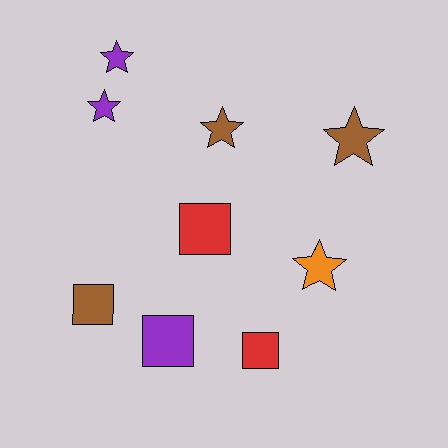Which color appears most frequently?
Purple, with 3 objects.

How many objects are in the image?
There are 9 objects.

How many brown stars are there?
There are 2 brown stars.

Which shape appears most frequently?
Star, with 5 objects.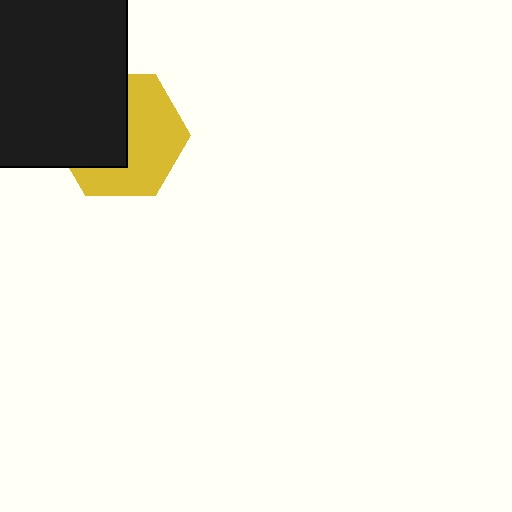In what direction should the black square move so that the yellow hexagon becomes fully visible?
The black square should move left. That is the shortest direction to clear the overlap and leave the yellow hexagon fully visible.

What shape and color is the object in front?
The object in front is a black square.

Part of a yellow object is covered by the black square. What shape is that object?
It is a hexagon.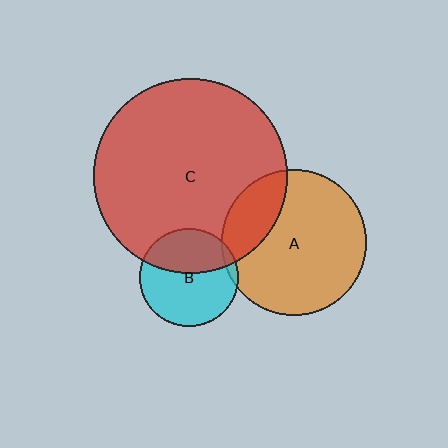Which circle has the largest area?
Circle C (red).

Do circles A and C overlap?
Yes.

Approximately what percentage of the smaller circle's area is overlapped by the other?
Approximately 20%.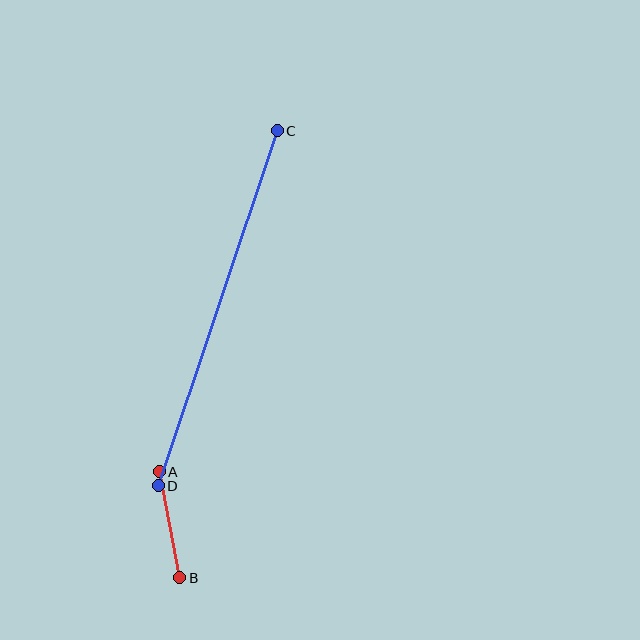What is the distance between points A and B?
The distance is approximately 108 pixels.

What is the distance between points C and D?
The distance is approximately 374 pixels.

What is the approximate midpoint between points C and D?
The midpoint is at approximately (218, 308) pixels.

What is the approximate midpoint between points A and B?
The midpoint is at approximately (170, 525) pixels.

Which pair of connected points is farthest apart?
Points C and D are farthest apart.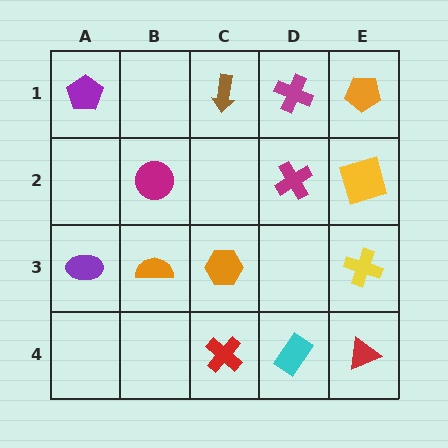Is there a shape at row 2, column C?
No, that cell is empty.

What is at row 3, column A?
A purple ellipse.